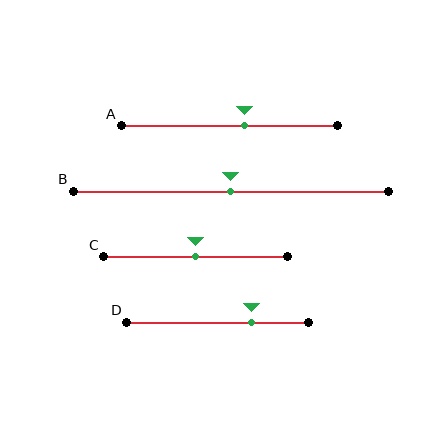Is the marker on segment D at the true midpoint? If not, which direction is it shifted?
No, the marker on segment D is shifted to the right by about 18% of the segment length.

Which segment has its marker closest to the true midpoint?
Segment B has its marker closest to the true midpoint.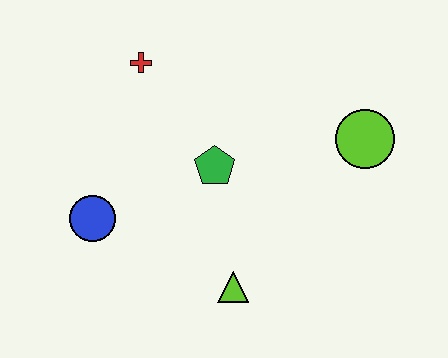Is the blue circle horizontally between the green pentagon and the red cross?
No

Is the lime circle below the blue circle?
No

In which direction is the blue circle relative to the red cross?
The blue circle is below the red cross.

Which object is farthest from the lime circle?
The blue circle is farthest from the lime circle.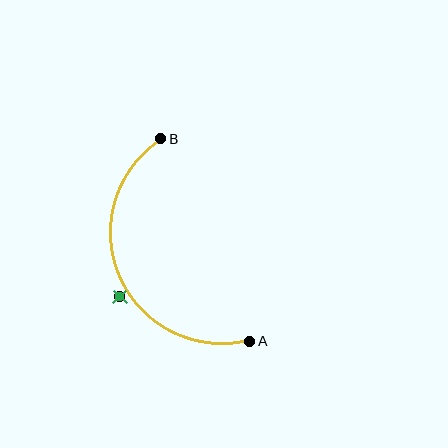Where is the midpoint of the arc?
The arc midpoint is the point on the curve farthest from the straight line joining A and B. It sits to the left of that line.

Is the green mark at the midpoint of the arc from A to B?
No — the green mark does not lie on the arc at all. It sits slightly outside the curve.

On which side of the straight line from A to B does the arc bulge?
The arc bulges to the left of the straight line connecting A and B.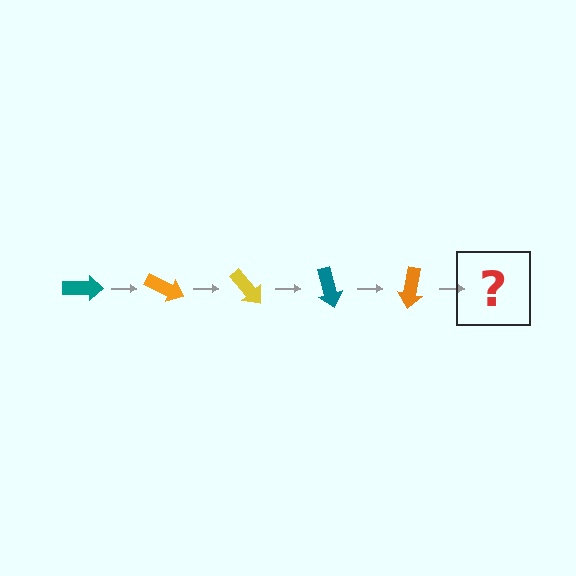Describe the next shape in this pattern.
It should be a yellow arrow, rotated 125 degrees from the start.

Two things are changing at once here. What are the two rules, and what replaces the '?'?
The two rules are that it rotates 25 degrees each step and the color cycles through teal, orange, and yellow. The '?' should be a yellow arrow, rotated 125 degrees from the start.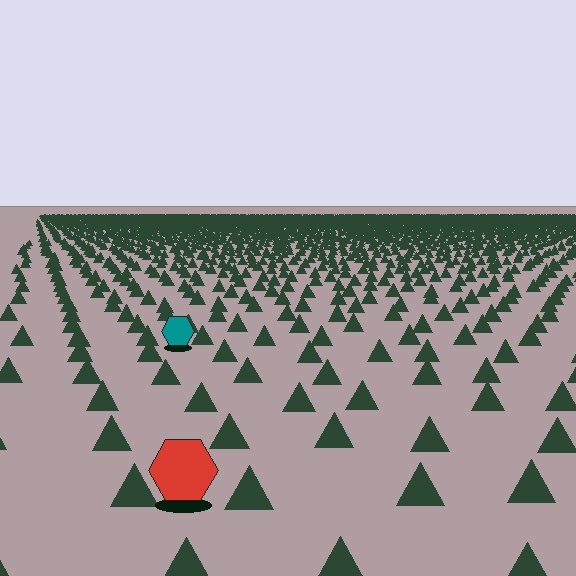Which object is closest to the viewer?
The red hexagon is closest. The texture marks near it are larger and more spread out.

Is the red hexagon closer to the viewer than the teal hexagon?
Yes. The red hexagon is closer — you can tell from the texture gradient: the ground texture is coarser near it.